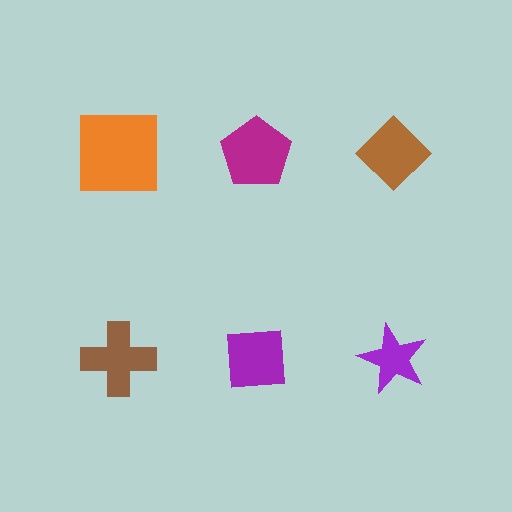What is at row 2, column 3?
A purple star.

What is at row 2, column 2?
A purple square.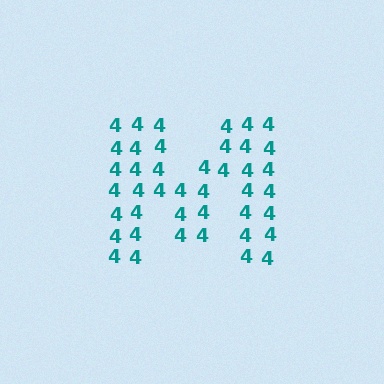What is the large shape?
The large shape is the letter M.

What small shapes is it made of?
It is made of small digit 4's.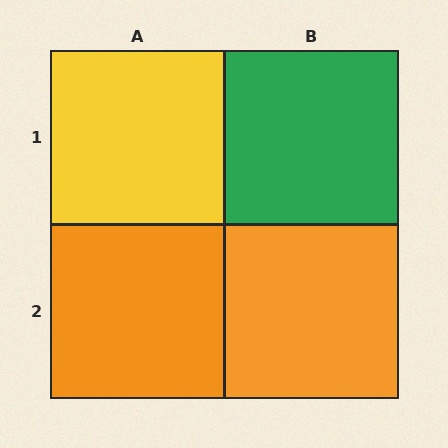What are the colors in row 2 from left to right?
Orange, orange.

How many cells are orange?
2 cells are orange.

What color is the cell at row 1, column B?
Green.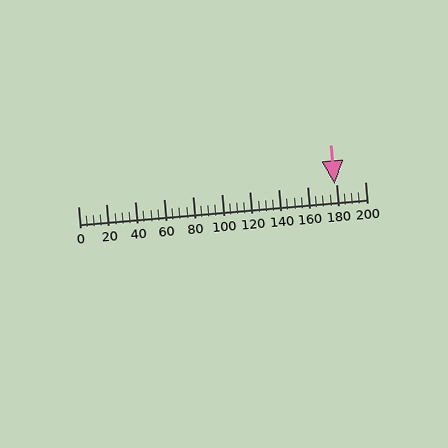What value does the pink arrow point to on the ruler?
The pink arrow points to approximately 179.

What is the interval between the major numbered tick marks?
The major tick marks are spaced 20 units apart.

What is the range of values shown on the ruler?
The ruler shows values from 0 to 200.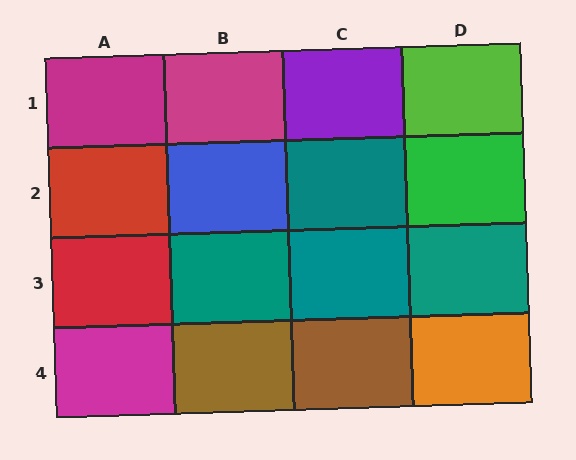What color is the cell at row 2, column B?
Blue.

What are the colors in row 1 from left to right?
Magenta, magenta, purple, lime.